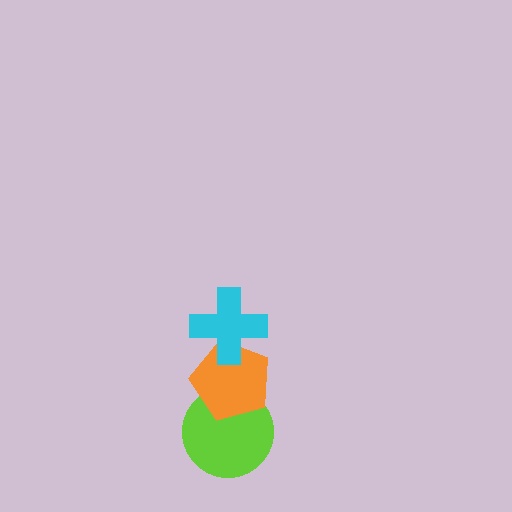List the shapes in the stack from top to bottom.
From top to bottom: the cyan cross, the orange pentagon, the lime circle.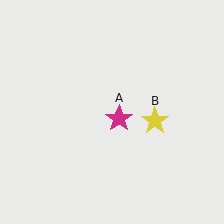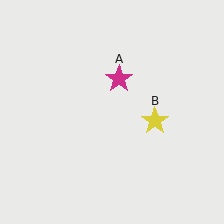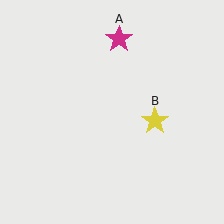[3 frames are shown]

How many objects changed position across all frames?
1 object changed position: magenta star (object A).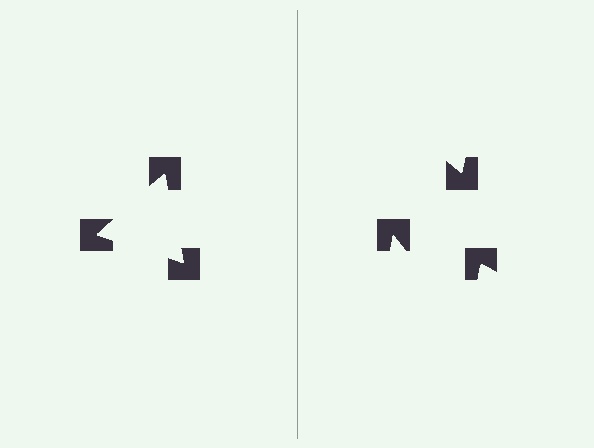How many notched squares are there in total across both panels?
6 — 3 on each side.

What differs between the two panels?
The notched squares are positioned identically on both sides; only the wedge orientations differ. On the left they align to a triangle; on the right they are misaligned.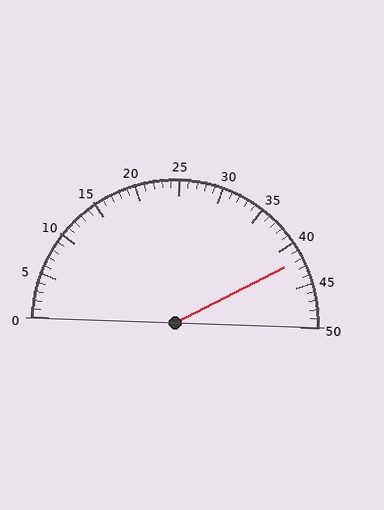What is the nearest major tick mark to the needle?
The nearest major tick mark is 40.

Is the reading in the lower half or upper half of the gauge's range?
The reading is in the upper half of the range (0 to 50).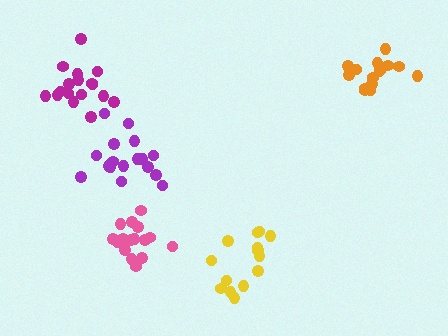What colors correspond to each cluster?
The clusters are colored: pink, yellow, purple, magenta, orange.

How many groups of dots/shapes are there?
There are 5 groups.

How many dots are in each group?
Group 1: 17 dots, Group 2: 14 dots, Group 3: 17 dots, Group 4: 17 dots, Group 5: 16 dots (81 total).